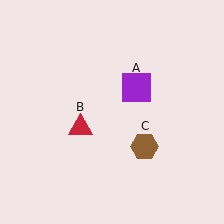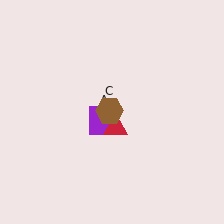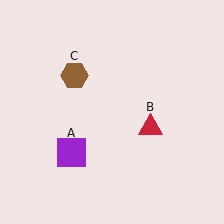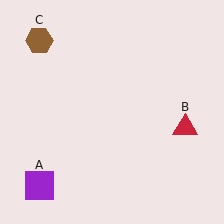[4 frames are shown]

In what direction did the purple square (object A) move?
The purple square (object A) moved down and to the left.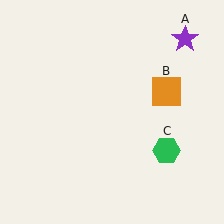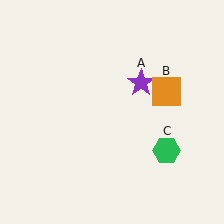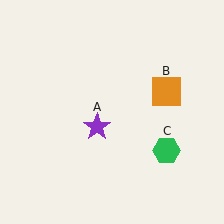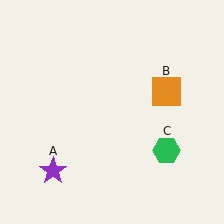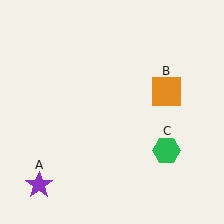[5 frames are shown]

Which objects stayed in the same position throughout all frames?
Orange square (object B) and green hexagon (object C) remained stationary.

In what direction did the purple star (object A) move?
The purple star (object A) moved down and to the left.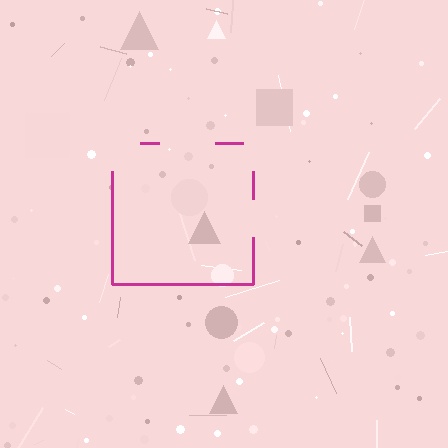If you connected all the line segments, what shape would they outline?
They would outline a square.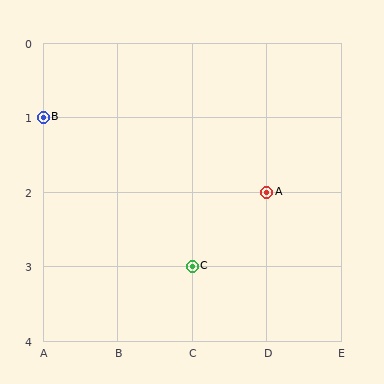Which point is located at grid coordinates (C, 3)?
Point C is at (C, 3).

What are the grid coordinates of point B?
Point B is at grid coordinates (A, 1).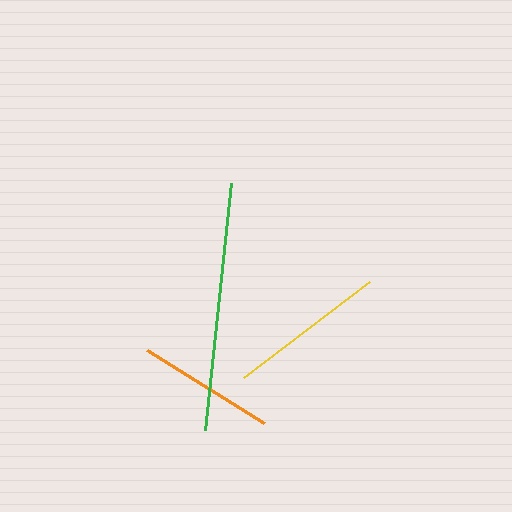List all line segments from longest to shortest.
From longest to shortest: green, yellow, orange.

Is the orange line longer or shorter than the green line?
The green line is longer than the orange line.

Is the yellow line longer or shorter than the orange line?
The yellow line is longer than the orange line.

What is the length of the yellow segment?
The yellow segment is approximately 158 pixels long.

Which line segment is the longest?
The green line is the longest at approximately 248 pixels.